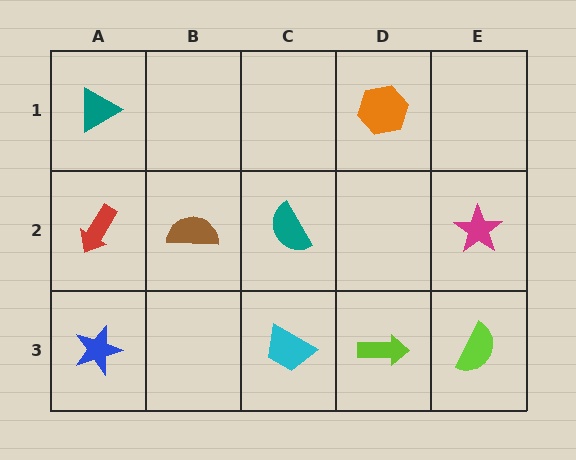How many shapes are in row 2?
4 shapes.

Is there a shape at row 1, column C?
No, that cell is empty.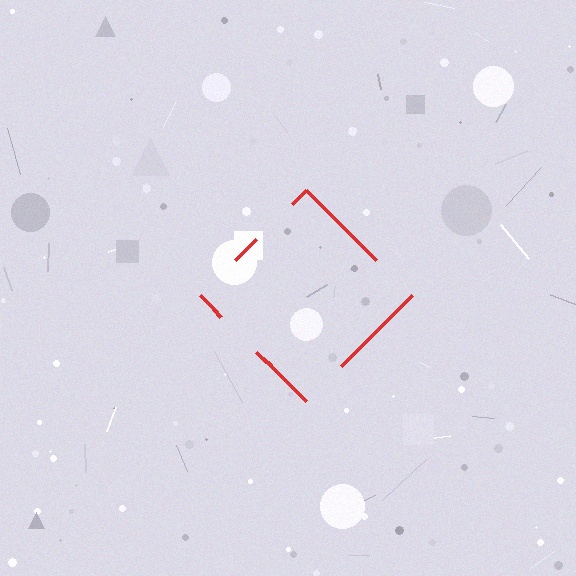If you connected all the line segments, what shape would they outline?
They would outline a diamond.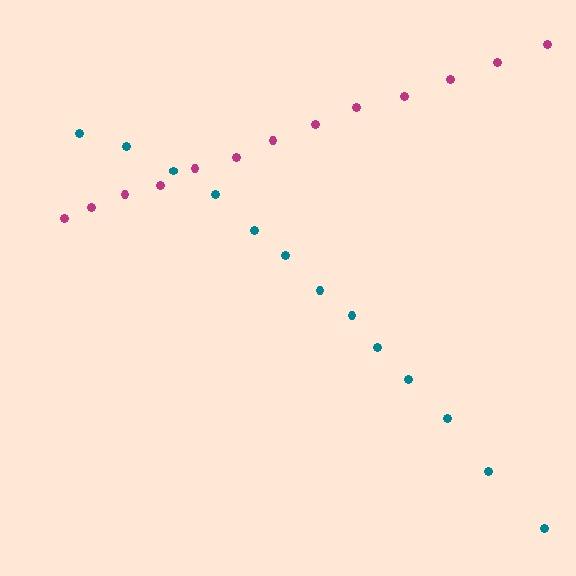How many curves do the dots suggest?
There are 2 distinct paths.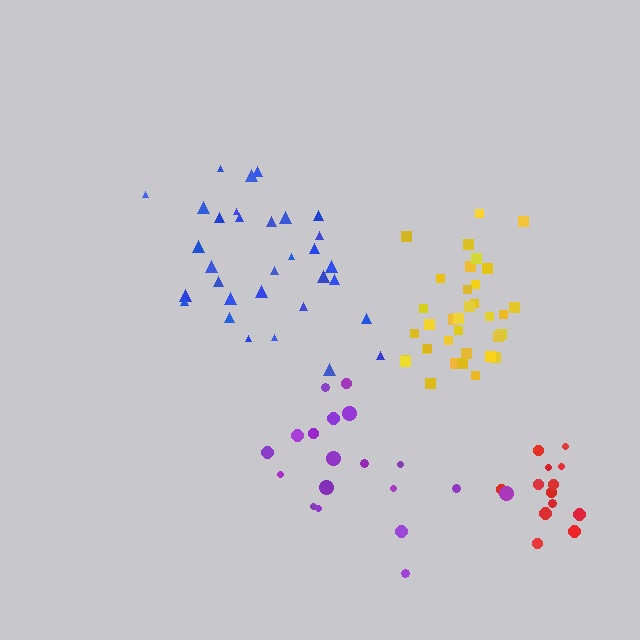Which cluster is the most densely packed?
Yellow.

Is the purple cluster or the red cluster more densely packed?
Red.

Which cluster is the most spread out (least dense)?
Purple.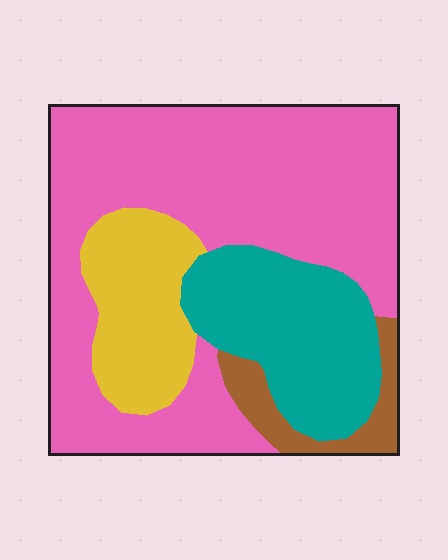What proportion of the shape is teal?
Teal takes up about one fifth (1/5) of the shape.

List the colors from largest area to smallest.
From largest to smallest: pink, teal, yellow, brown.